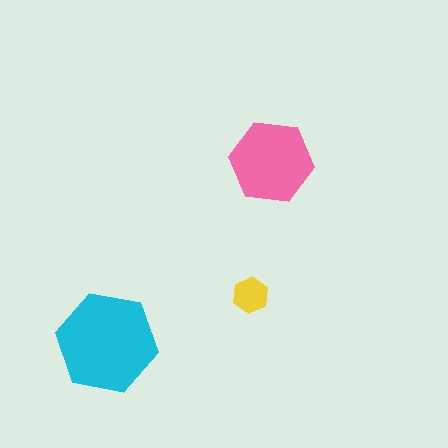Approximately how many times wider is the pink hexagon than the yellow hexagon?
About 2.5 times wider.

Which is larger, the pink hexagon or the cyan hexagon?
The cyan one.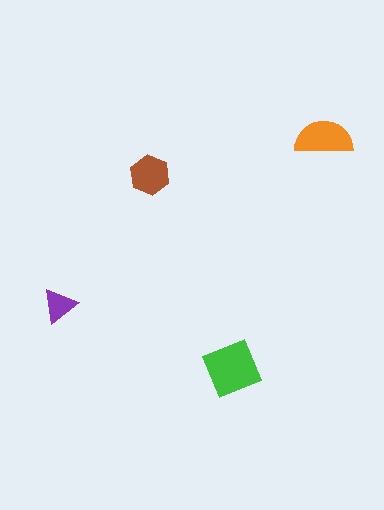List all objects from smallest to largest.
The purple triangle, the brown hexagon, the orange semicircle, the green diamond.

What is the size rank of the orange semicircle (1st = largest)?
2nd.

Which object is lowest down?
The green diamond is bottommost.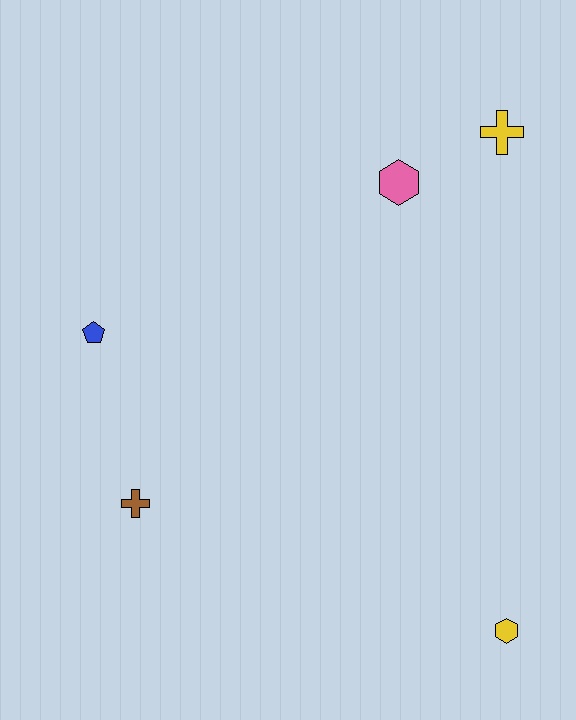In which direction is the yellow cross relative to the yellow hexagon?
The yellow cross is above the yellow hexagon.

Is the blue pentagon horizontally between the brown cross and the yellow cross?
No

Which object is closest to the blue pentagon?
The brown cross is closest to the blue pentagon.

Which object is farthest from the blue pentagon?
The yellow hexagon is farthest from the blue pentagon.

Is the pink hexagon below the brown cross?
No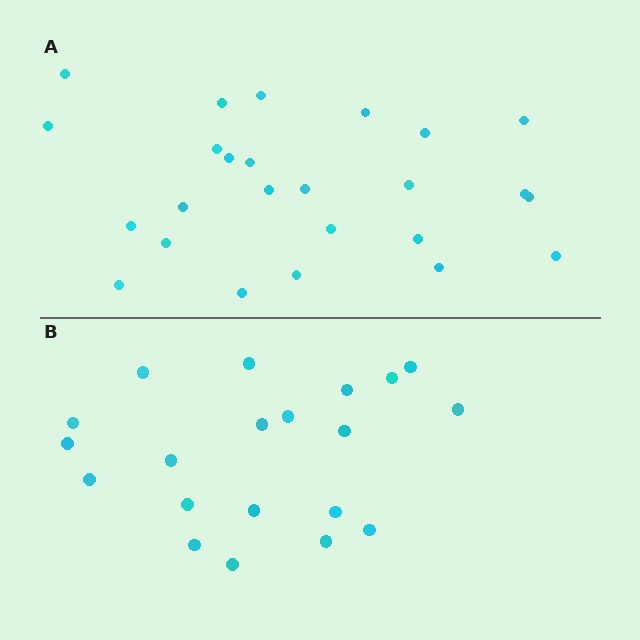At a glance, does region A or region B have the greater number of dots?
Region A (the top region) has more dots.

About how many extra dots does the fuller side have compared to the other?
Region A has about 5 more dots than region B.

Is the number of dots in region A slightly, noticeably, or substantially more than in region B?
Region A has noticeably more, but not dramatically so. The ratio is roughly 1.2 to 1.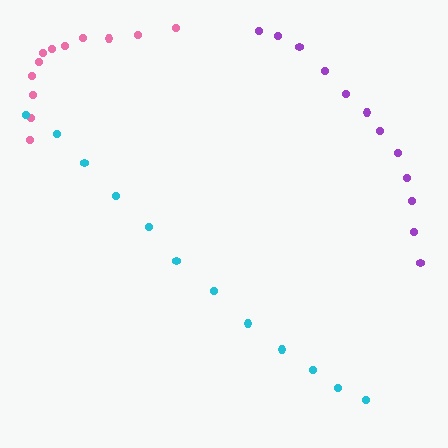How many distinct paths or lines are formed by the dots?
There are 3 distinct paths.